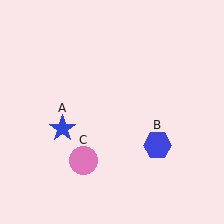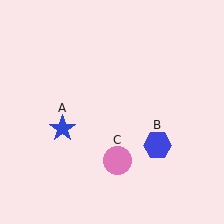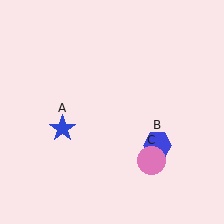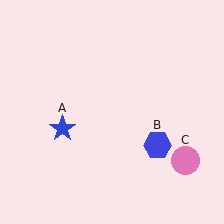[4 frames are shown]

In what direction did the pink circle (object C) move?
The pink circle (object C) moved right.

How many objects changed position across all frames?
1 object changed position: pink circle (object C).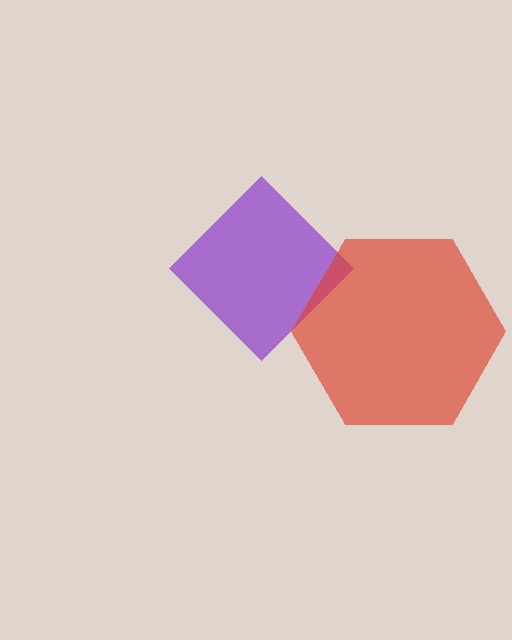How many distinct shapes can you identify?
There are 2 distinct shapes: a purple diamond, a red hexagon.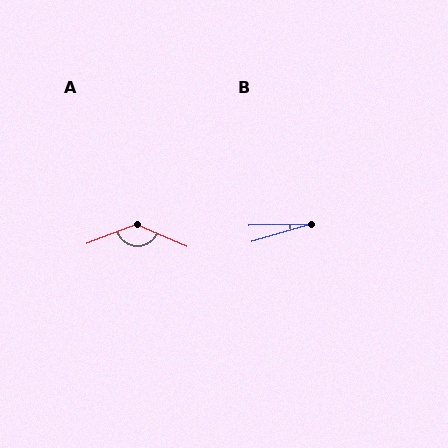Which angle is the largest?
A, at approximately 135 degrees.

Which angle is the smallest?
B, at approximately 15 degrees.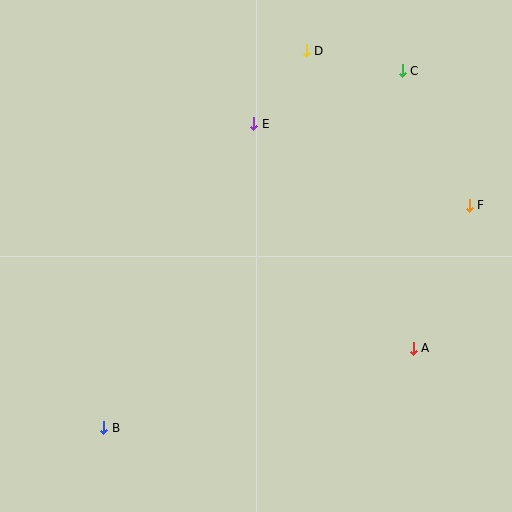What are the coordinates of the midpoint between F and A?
The midpoint between F and A is at (441, 277).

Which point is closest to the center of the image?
Point E at (254, 124) is closest to the center.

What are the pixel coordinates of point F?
Point F is at (469, 206).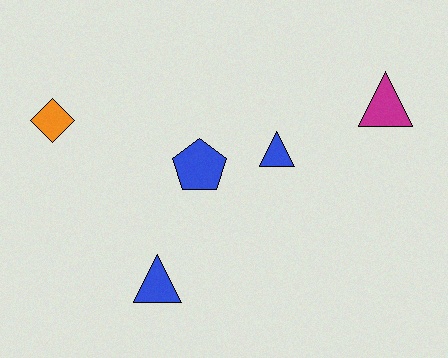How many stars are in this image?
There are no stars.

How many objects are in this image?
There are 5 objects.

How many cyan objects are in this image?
There are no cyan objects.